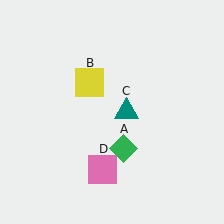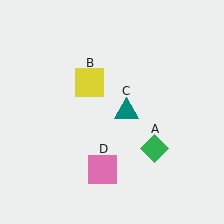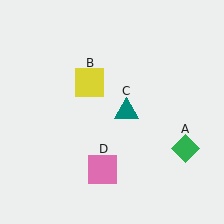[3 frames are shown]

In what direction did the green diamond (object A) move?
The green diamond (object A) moved right.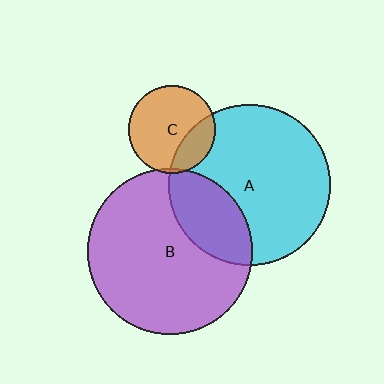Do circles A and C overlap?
Yes.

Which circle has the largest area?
Circle B (purple).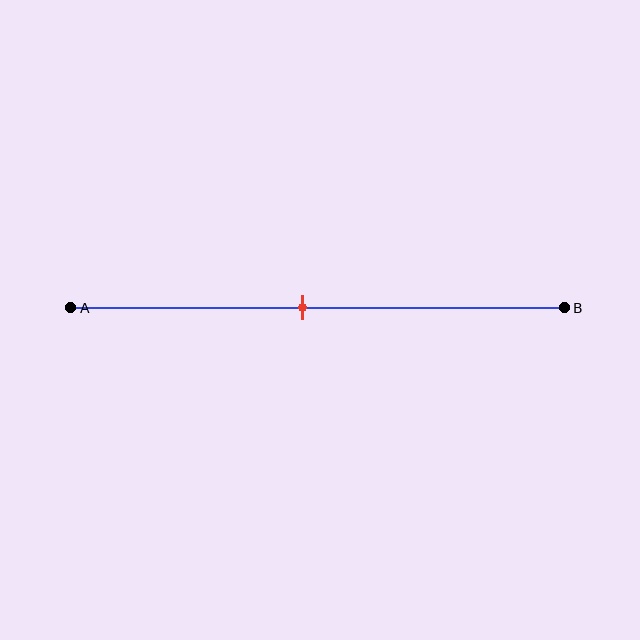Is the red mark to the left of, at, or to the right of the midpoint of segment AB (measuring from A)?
The red mark is to the left of the midpoint of segment AB.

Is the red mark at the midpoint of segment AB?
No, the mark is at about 45% from A, not at the 50% midpoint.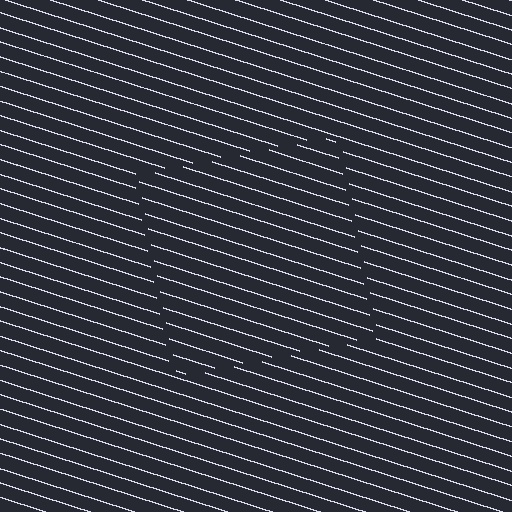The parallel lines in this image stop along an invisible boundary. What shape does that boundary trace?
An illusory square. The interior of the shape contains the same grating, shifted by half a period — the contour is defined by the phase discontinuity where line-ends from the inner and outer gratings abut.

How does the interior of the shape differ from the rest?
The interior of the shape contains the same grating, shifted by half a period — the contour is defined by the phase discontinuity where line-ends from the inner and outer gratings abut.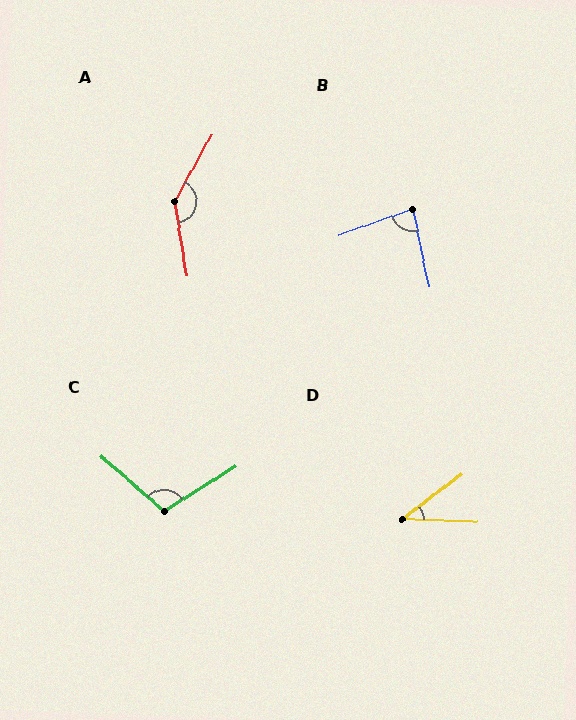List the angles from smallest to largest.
D (39°), B (82°), C (107°), A (142°).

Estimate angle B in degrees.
Approximately 82 degrees.